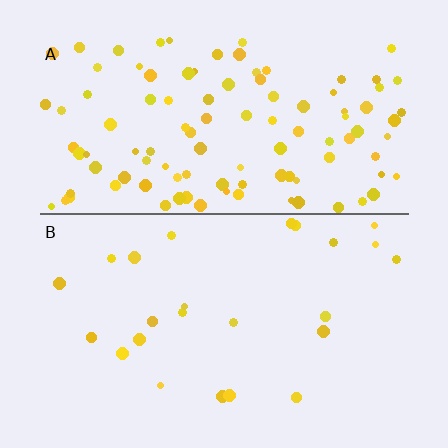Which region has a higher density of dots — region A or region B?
A (the top).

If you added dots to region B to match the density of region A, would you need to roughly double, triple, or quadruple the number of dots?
Approximately quadruple.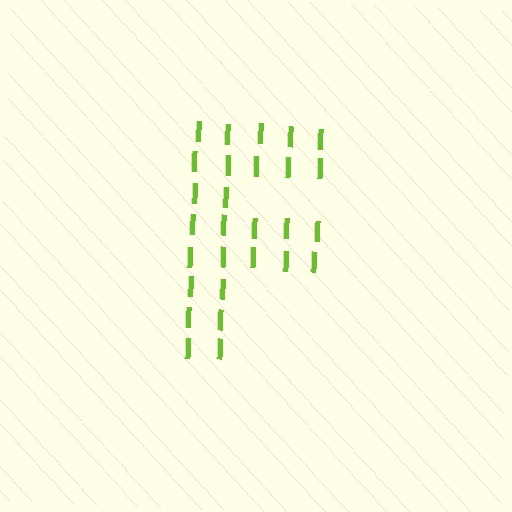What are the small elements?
The small elements are letter I's.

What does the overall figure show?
The overall figure shows the letter F.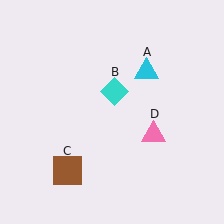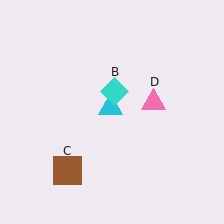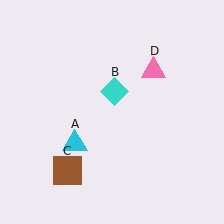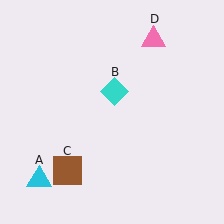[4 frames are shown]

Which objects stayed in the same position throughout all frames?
Cyan diamond (object B) and brown square (object C) remained stationary.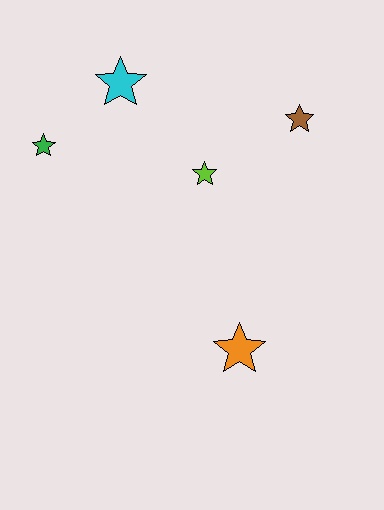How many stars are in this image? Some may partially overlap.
There are 5 stars.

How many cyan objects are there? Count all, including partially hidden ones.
There is 1 cyan object.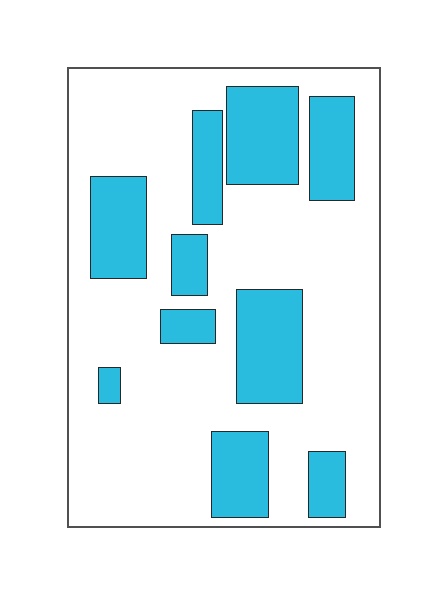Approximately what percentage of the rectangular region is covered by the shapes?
Approximately 30%.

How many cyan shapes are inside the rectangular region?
10.